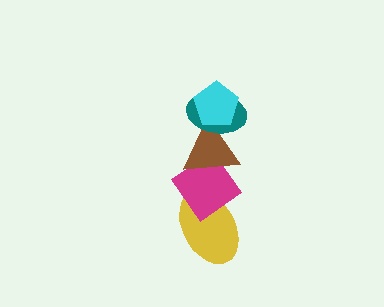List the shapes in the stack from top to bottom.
From top to bottom: the cyan pentagon, the teal ellipse, the brown triangle, the magenta diamond, the yellow ellipse.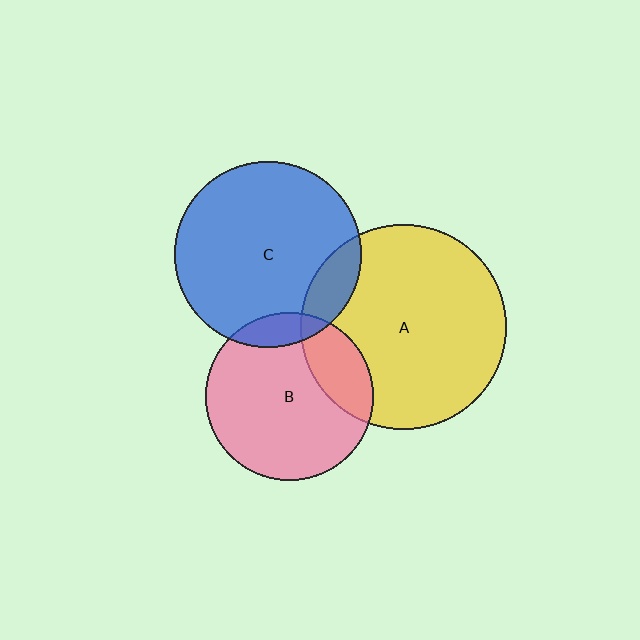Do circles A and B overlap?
Yes.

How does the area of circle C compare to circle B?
Approximately 1.2 times.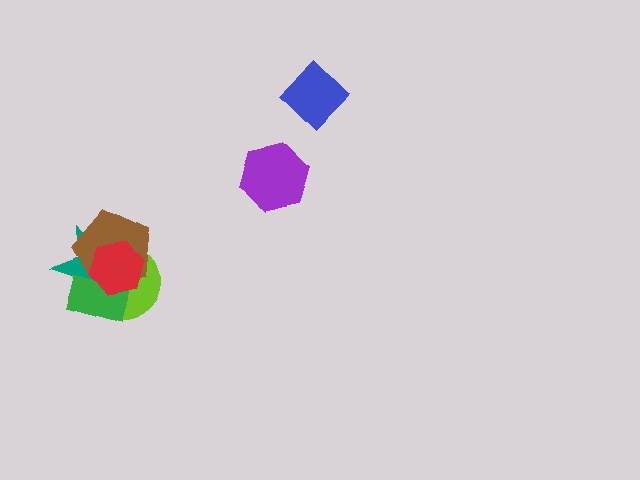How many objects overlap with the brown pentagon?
4 objects overlap with the brown pentagon.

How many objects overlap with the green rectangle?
4 objects overlap with the green rectangle.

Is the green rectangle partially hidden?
Yes, it is partially covered by another shape.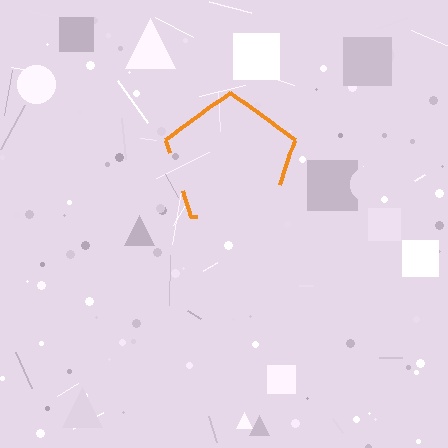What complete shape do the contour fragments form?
The contour fragments form a pentagon.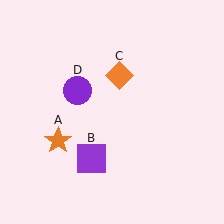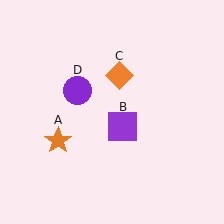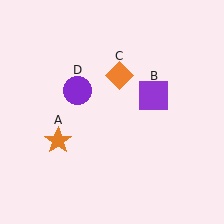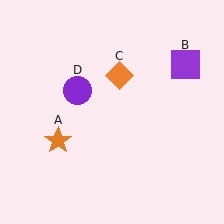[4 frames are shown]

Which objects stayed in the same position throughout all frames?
Orange star (object A) and orange diamond (object C) and purple circle (object D) remained stationary.